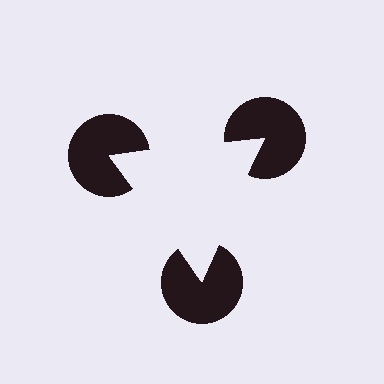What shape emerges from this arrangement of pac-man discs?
An illusory triangle — its edges are inferred from the aligned wedge cuts in the pac-man discs, not physically drawn.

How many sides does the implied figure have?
3 sides.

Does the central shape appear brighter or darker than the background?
It typically appears slightly brighter than the background, even though no actual brightness change is drawn.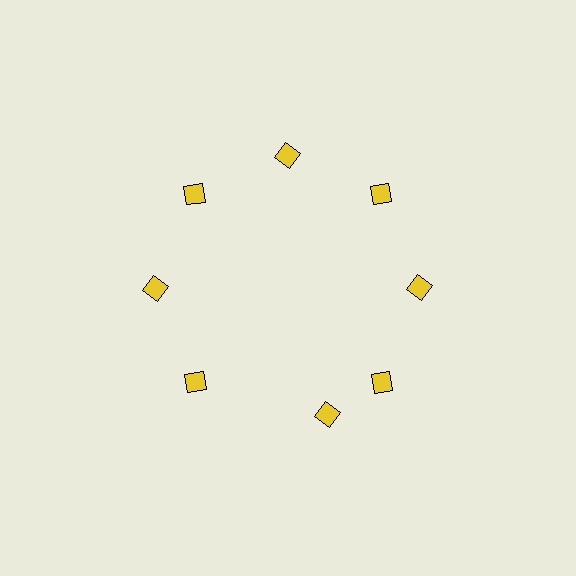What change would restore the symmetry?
The symmetry would be restored by rotating it back into even spacing with its neighbors so that all 8 diamonds sit at equal angles and equal distance from the center.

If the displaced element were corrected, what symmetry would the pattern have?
It would have 8-fold rotational symmetry — the pattern would map onto itself every 45 degrees.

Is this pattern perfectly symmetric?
No. The 8 yellow diamonds are arranged in a ring, but one element near the 6 o'clock position is rotated out of alignment along the ring, breaking the 8-fold rotational symmetry.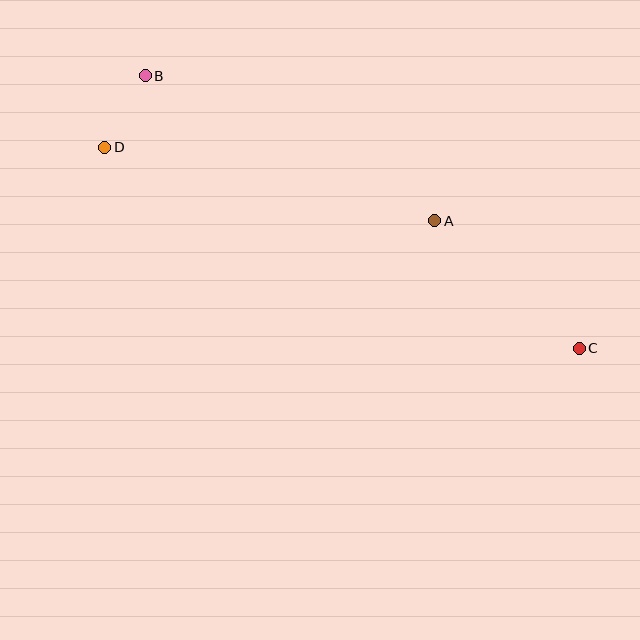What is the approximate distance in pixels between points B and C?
The distance between B and C is approximately 512 pixels.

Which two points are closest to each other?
Points B and D are closest to each other.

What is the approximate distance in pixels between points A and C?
The distance between A and C is approximately 193 pixels.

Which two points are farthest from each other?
Points C and D are farthest from each other.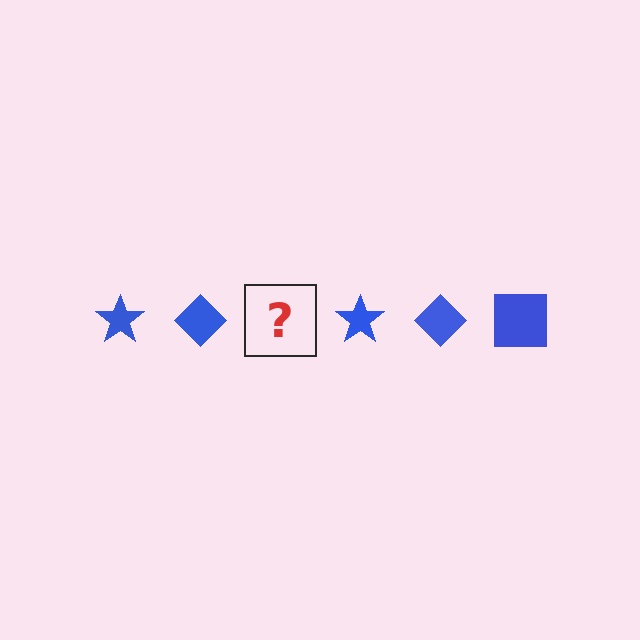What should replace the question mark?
The question mark should be replaced with a blue square.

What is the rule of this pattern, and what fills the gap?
The rule is that the pattern cycles through star, diamond, square shapes in blue. The gap should be filled with a blue square.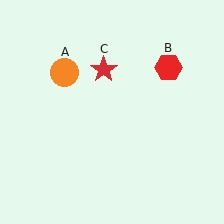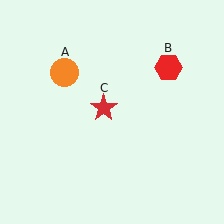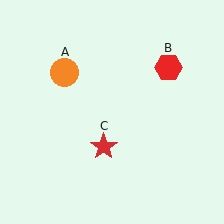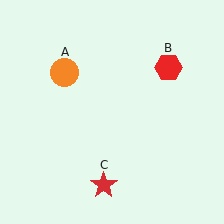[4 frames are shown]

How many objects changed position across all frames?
1 object changed position: red star (object C).